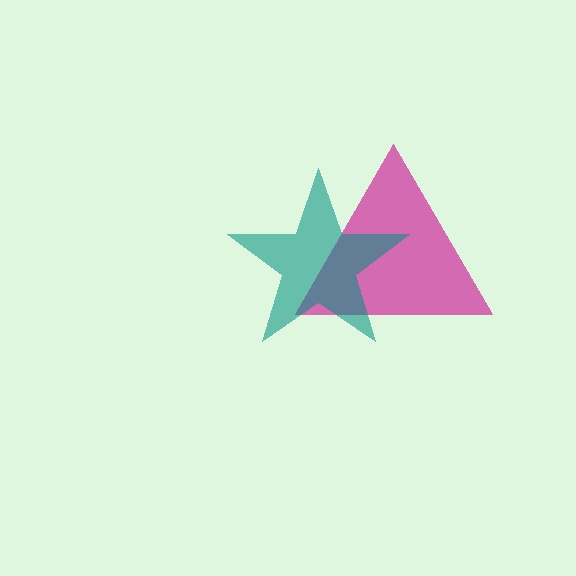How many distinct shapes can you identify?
There are 2 distinct shapes: a magenta triangle, a teal star.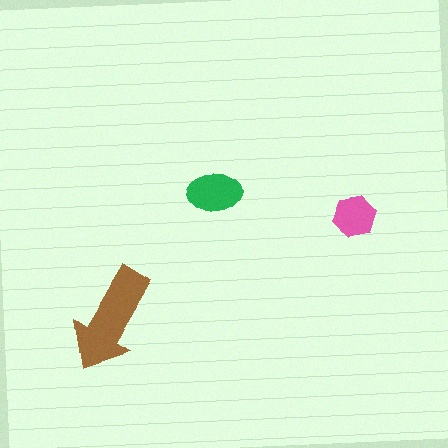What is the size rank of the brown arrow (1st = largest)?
1st.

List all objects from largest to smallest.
The brown arrow, the green ellipse, the pink hexagon.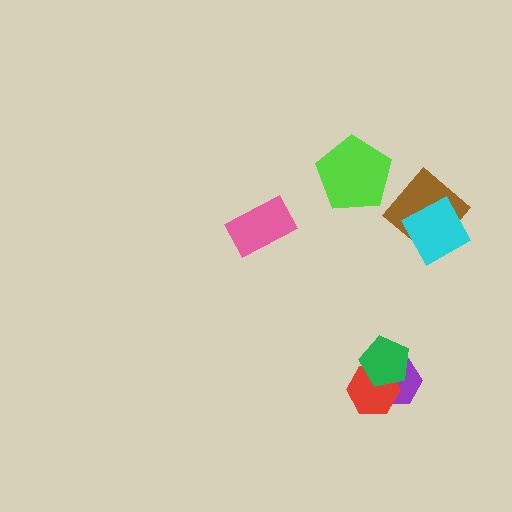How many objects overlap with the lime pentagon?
0 objects overlap with the lime pentagon.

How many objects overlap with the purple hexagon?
2 objects overlap with the purple hexagon.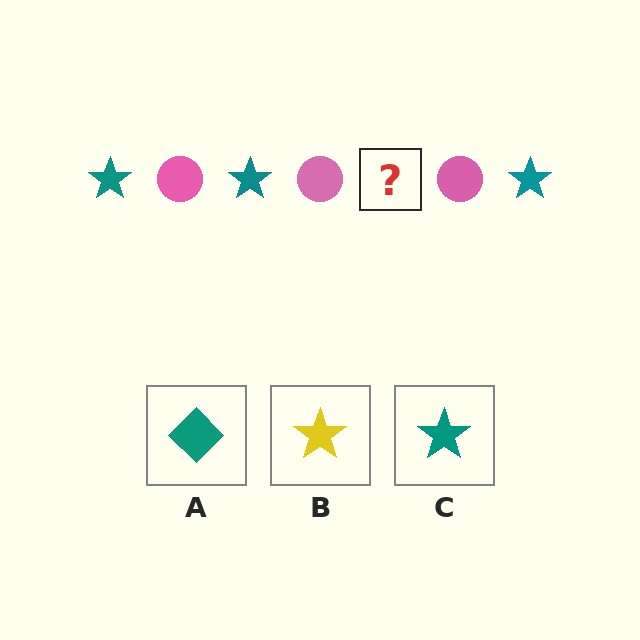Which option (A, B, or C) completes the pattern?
C.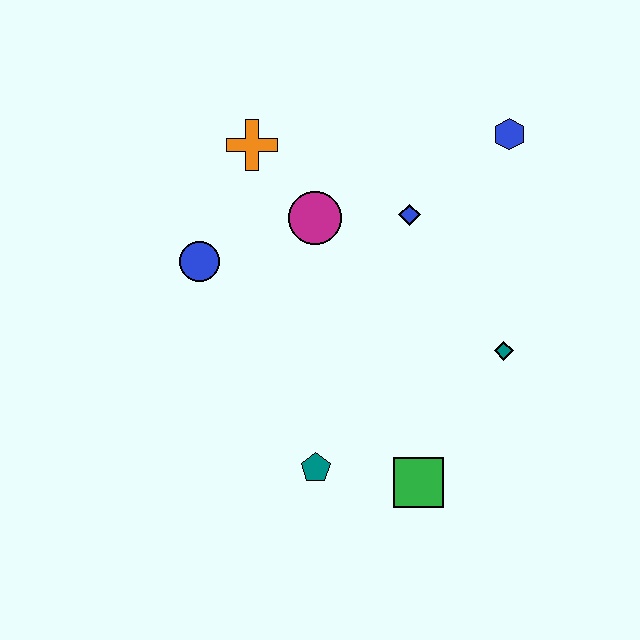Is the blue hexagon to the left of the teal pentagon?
No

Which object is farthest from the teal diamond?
The orange cross is farthest from the teal diamond.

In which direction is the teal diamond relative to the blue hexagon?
The teal diamond is below the blue hexagon.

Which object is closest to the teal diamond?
The green square is closest to the teal diamond.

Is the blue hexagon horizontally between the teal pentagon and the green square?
No